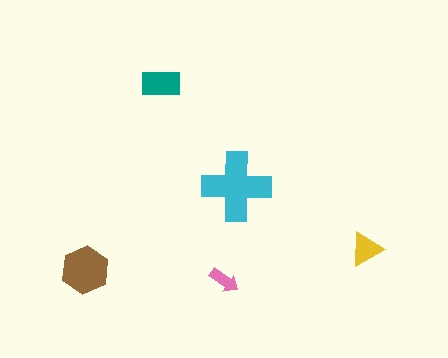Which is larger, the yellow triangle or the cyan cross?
The cyan cross.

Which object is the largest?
The cyan cross.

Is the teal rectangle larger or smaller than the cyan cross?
Smaller.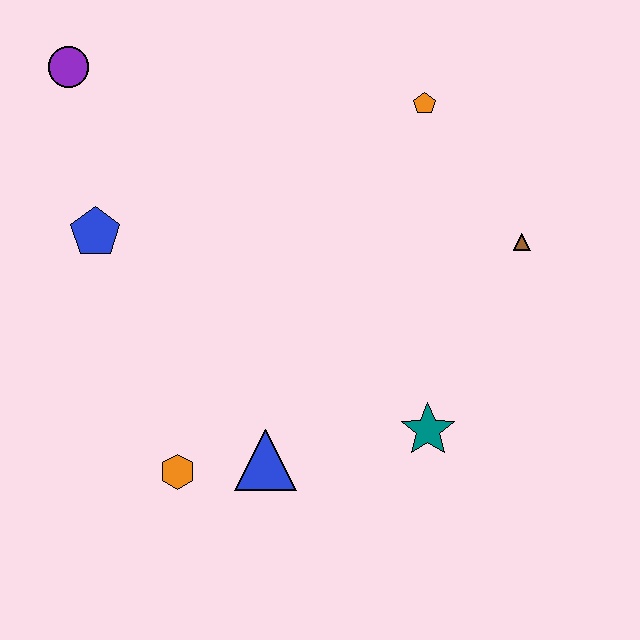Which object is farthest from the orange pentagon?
The orange hexagon is farthest from the orange pentagon.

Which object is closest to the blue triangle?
The orange hexagon is closest to the blue triangle.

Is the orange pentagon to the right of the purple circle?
Yes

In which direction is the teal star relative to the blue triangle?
The teal star is to the right of the blue triangle.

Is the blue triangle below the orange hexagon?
No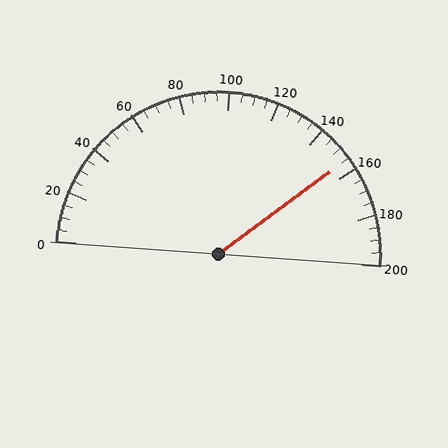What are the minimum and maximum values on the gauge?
The gauge ranges from 0 to 200.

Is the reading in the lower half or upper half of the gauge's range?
The reading is in the upper half of the range (0 to 200).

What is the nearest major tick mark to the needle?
The nearest major tick mark is 160.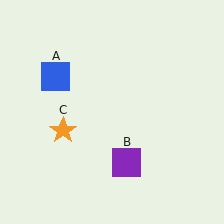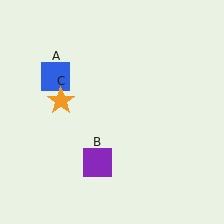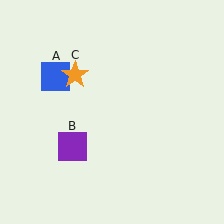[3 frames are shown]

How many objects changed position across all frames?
2 objects changed position: purple square (object B), orange star (object C).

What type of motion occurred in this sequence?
The purple square (object B), orange star (object C) rotated clockwise around the center of the scene.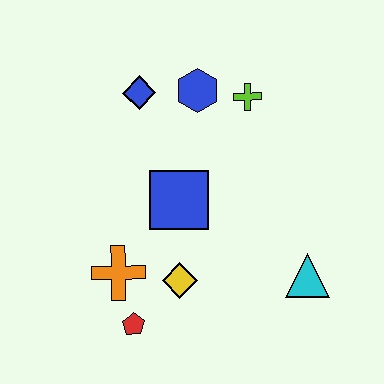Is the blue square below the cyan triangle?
No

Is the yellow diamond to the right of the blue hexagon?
No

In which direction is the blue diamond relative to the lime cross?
The blue diamond is to the left of the lime cross.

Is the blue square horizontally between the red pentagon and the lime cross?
Yes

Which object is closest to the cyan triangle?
The yellow diamond is closest to the cyan triangle.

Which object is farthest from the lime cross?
The red pentagon is farthest from the lime cross.